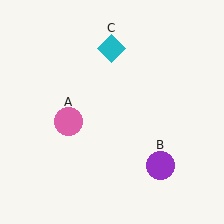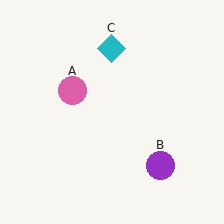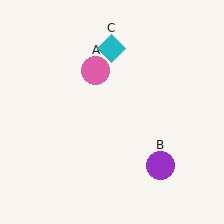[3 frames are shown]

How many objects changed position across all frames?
1 object changed position: pink circle (object A).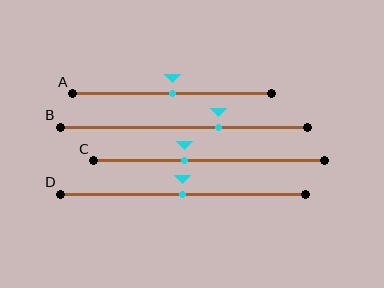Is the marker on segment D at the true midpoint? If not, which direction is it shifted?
Yes, the marker on segment D is at the true midpoint.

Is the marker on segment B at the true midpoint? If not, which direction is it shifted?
No, the marker on segment B is shifted to the right by about 14% of the segment length.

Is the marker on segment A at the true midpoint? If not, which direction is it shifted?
Yes, the marker on segment A is at the true midpoint.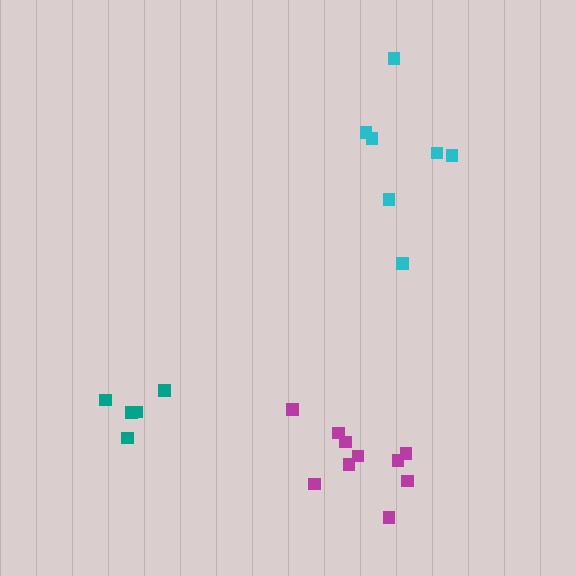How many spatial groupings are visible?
There are 3 spatial groupings.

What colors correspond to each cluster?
The clusters are colored: teal, cyan, magenta.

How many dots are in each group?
Group 1: 5 dots, Group 2: 7 dots, Group 3: 10 dots (22 total).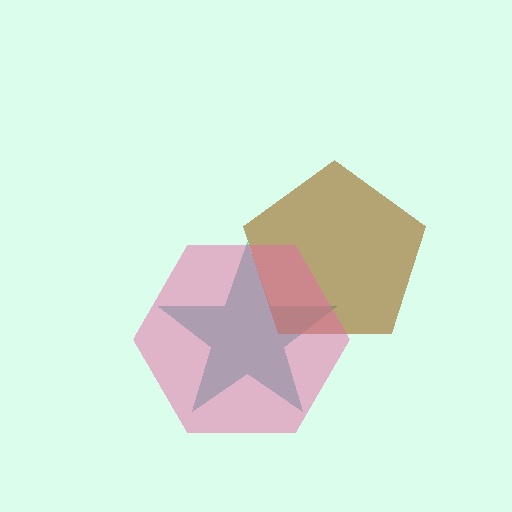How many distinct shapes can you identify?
There are 3 distinct shapes: a teal star, a brown pentagon, a pink hexagon.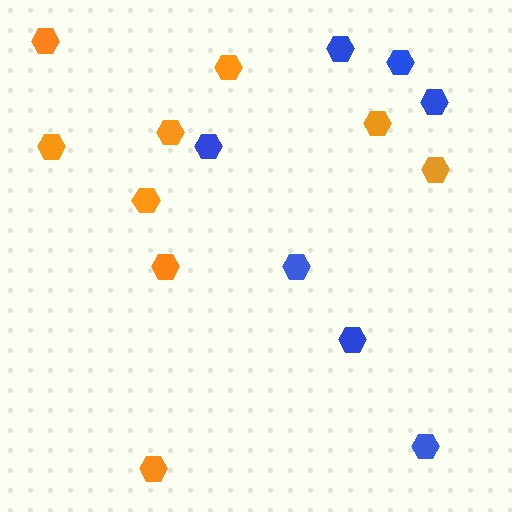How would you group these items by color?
There are 2 groups: one group of blue hexagons (7) and one group of orange hexagons (9).